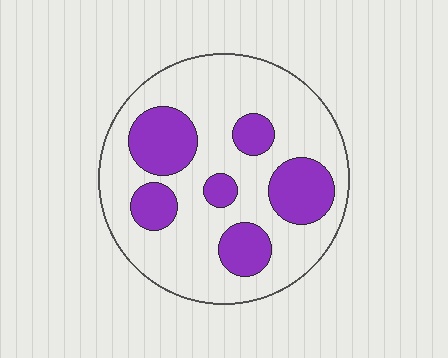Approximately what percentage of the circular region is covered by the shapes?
Approximately 30%.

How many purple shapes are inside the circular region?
6.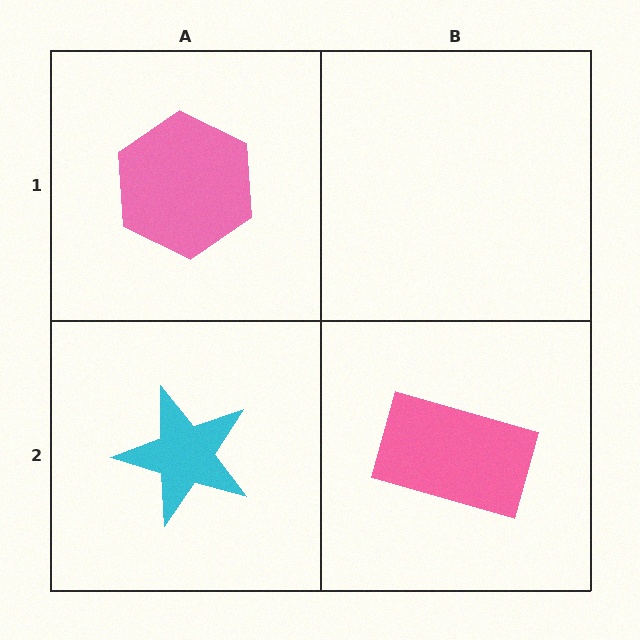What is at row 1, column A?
A pink hexagon.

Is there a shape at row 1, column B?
No, that cell is empty.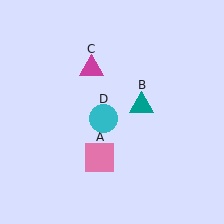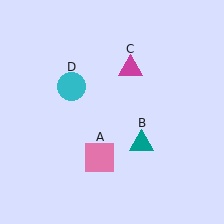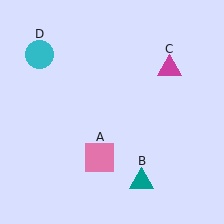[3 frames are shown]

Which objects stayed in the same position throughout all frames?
Pink square (object A) remained stationary.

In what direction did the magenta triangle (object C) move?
The magenta triangle (object C) moved right.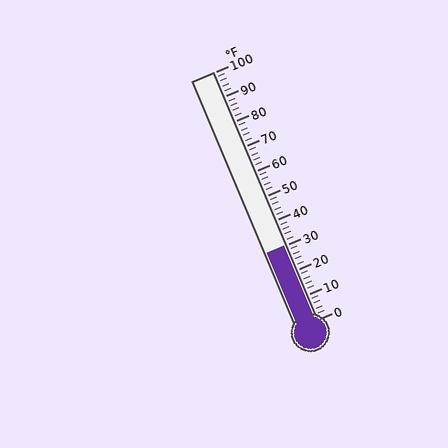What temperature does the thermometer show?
The thermometer shows approximately 30°F.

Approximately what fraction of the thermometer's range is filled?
The thermometer is filled to approximately 30% of its range.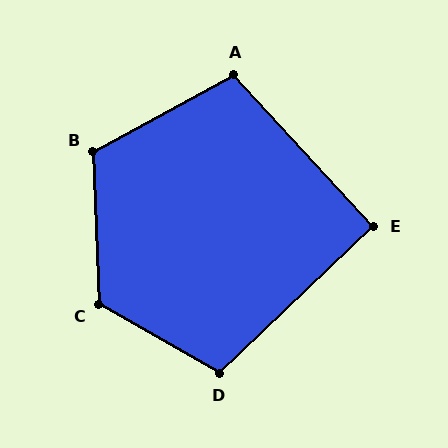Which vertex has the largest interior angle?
C, at approximately 122 degrees.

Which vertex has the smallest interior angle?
E, at approximately 91 degrees.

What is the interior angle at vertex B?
Approximately 117 degrees (obtuse).